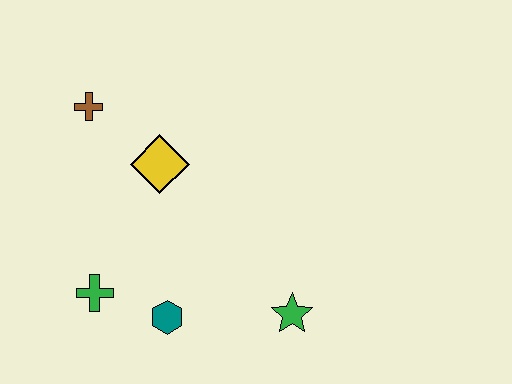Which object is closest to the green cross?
The teal hexagon is closest to the green cross.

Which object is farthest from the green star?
The brown cross is farthest from the green star.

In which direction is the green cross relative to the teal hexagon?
The green cross is to the left of the teal hexagon.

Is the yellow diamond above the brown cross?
No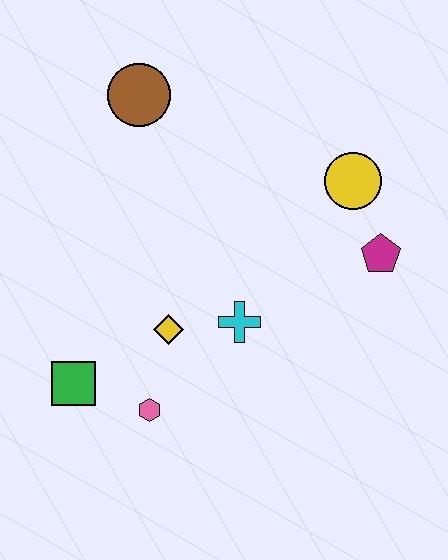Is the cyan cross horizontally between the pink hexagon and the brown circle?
No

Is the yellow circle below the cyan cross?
No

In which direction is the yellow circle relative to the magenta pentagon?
The yellow circle is above the magenta pentagon.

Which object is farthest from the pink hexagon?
The brown circle is farthest from the pink hexagon.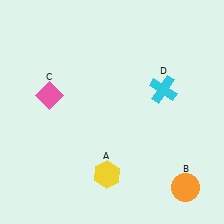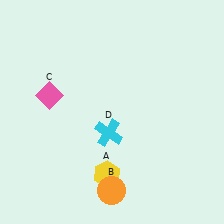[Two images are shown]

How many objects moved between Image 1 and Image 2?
2 objects moved between the two images.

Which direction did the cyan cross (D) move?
The cyan cross (D) moved left.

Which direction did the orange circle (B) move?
The orange circle (B) moved left.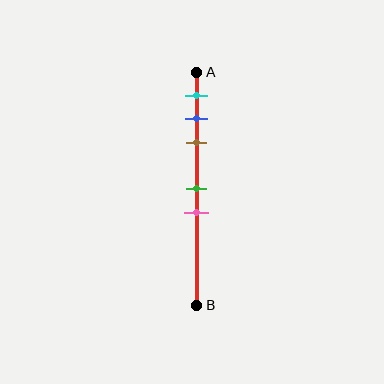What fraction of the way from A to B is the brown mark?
The brown mark is approximately 30% (0.3) of the way from A to B.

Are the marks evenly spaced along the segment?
No, the marks are not evenly spaced.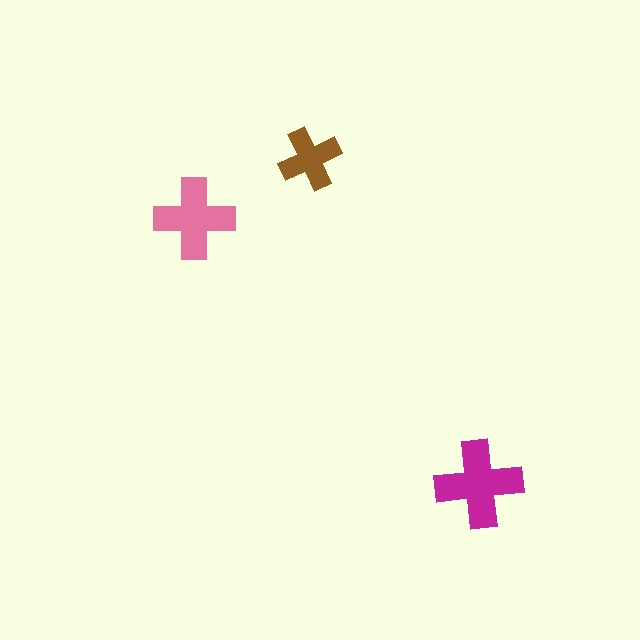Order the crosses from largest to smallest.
the magenta one, the pink one, the brown one.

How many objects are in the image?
There are 3 objects in the image.